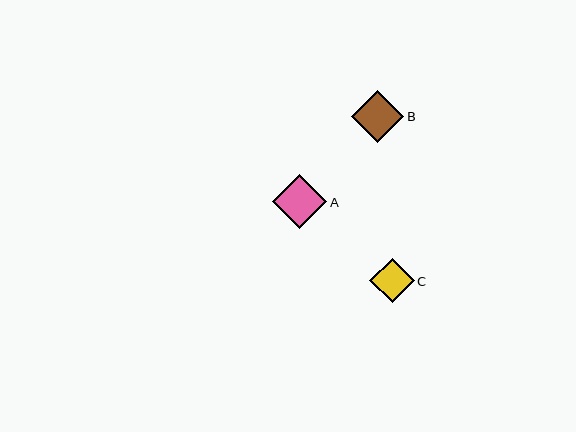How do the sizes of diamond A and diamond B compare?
Diamond A and diamond B are approximately the same size.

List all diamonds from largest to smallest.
From largest to smallest: A, B, C.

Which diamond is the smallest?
Diamond C is the smallest with a size of approximately 44 pixels.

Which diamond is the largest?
Diamond A is the largest with a size of approximately 55 pixels.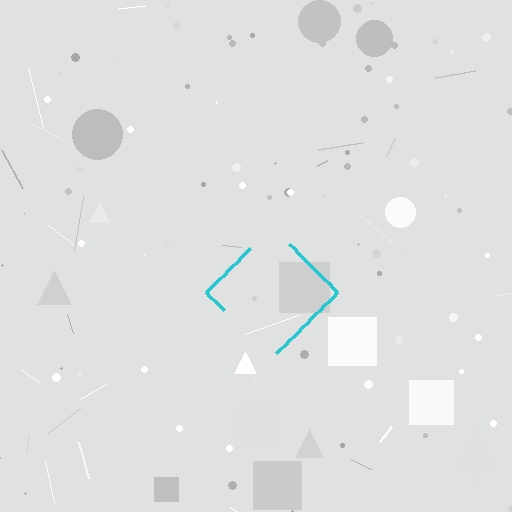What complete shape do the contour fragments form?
The contour fragments form a diamond.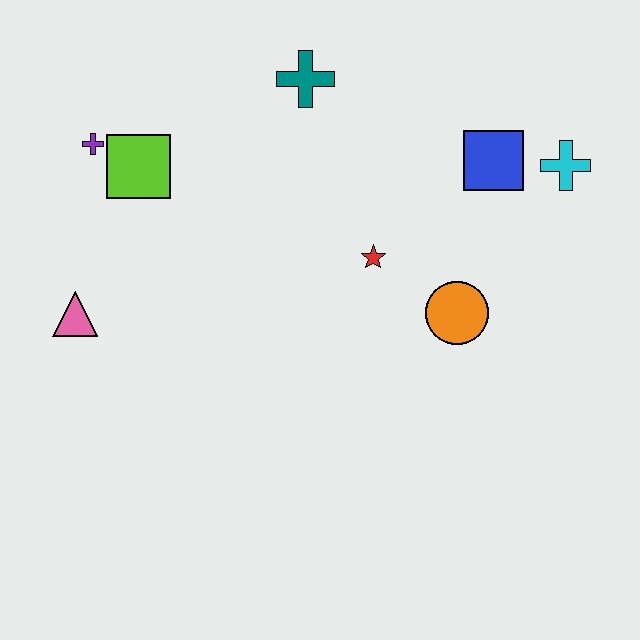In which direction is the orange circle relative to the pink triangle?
The orange circle is to the right of the pink triangle.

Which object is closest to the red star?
The orange circle is closest to the red star.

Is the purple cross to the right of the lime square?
No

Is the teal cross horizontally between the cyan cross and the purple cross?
Yes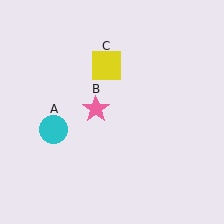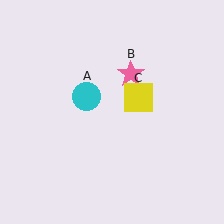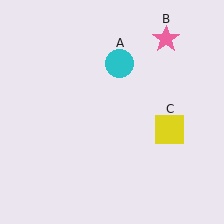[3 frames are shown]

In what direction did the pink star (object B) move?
The pink star (object B) moved up and to the right.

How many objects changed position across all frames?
3 objects changed position: cyan circle (object A), pink star (object B), yellow square (object C).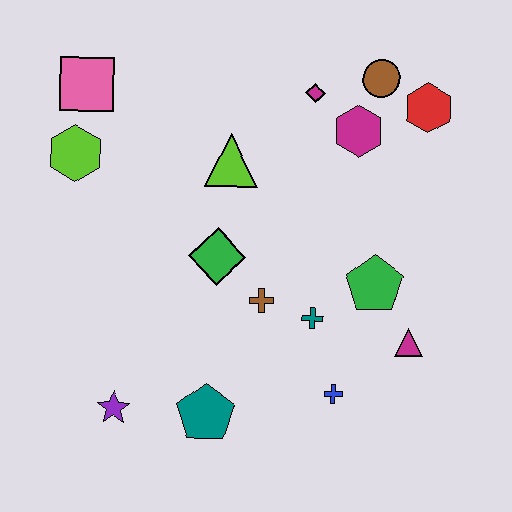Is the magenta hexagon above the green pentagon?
Yes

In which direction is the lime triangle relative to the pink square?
The lime triangle is to the right of the pink square.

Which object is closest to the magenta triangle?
The green pentagon is closest to the magenta triangle.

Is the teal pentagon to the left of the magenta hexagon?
Yes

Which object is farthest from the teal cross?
The pink square is farthest from the teal cross.